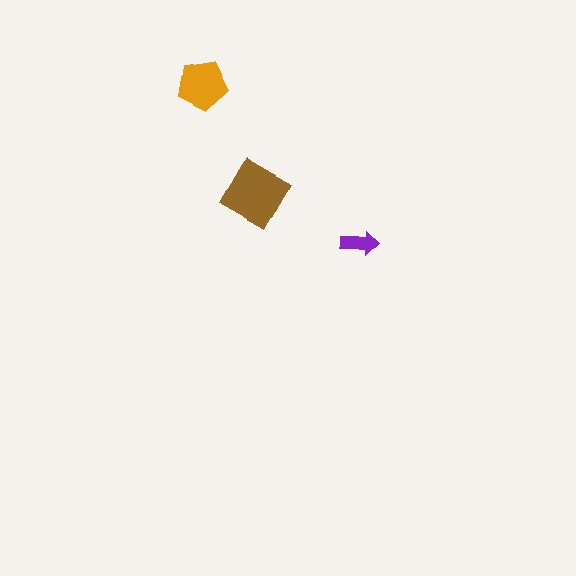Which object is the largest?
The brown diamond.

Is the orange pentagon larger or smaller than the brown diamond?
Smaller.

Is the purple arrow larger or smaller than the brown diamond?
Smaller.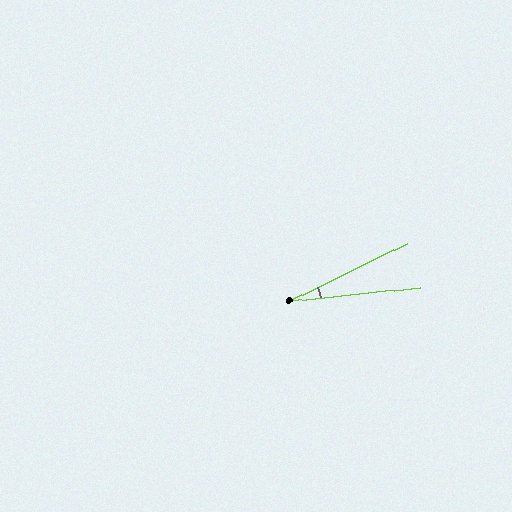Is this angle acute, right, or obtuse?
It is acute.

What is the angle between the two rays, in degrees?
Approximately 20 degrees.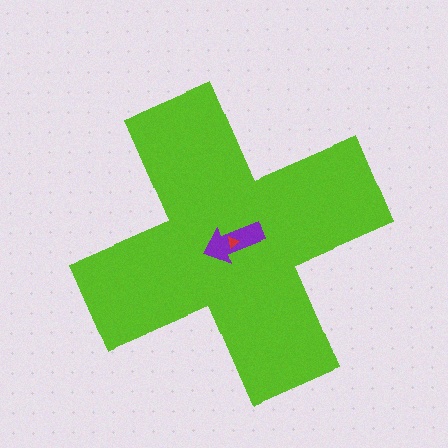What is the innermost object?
The red triangle.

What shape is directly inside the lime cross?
The purple arrow.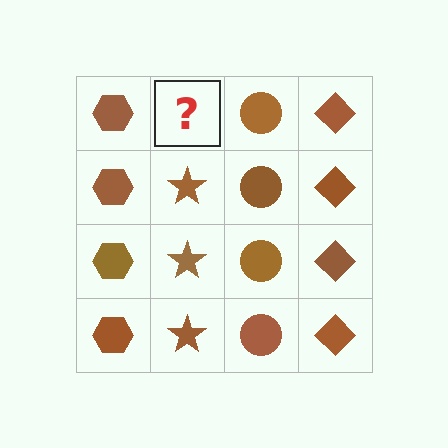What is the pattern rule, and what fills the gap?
The rule is that each column has a consistent shape. The gap should be filled with a brown star.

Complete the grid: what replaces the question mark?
The question mark should be replaced with a brown star.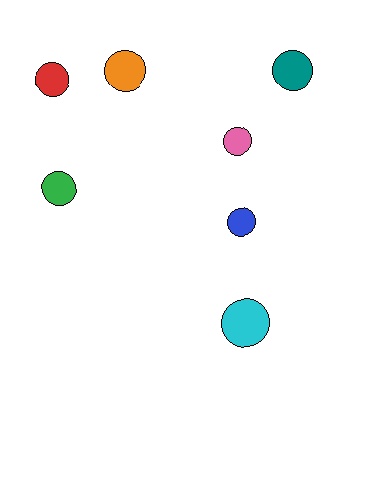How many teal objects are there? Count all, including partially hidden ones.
There is 1 teal object.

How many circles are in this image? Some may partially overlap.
There are 7 circles.